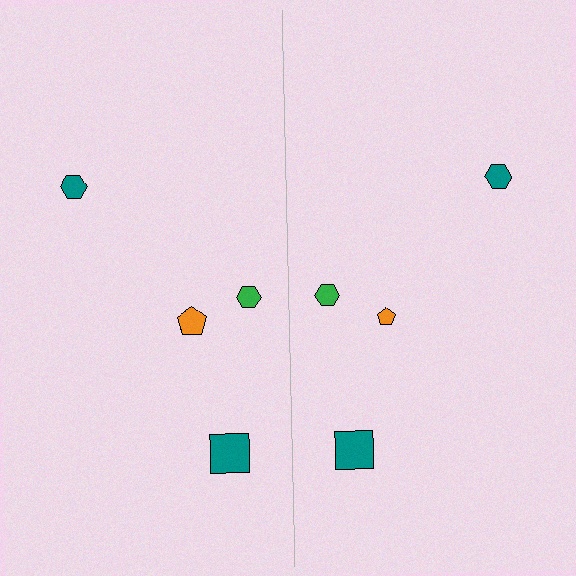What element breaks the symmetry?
The orange pentagon on the right side has a different size than its mirror counterpart.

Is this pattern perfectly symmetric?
No, the pattern is not perfectly symmetric. The orange pentagon on the right side has a different size than its mirror counterpart.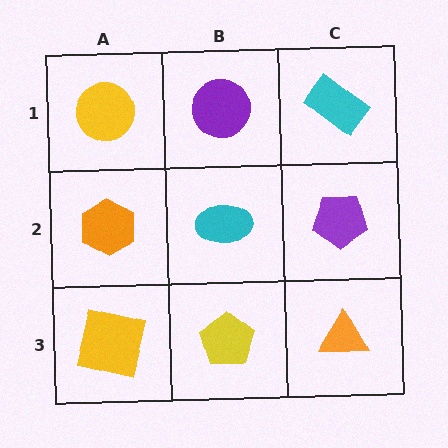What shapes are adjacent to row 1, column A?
An orange hexagon (row 2, column A), a purple circle (row 1, column B).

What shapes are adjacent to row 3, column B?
A cyan ellipse (row 2, column B), a yellow square (row 3, column A), an orange triangle (row 3, column C).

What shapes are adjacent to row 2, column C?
A cyan rectangle (row 1, column C), an orange triangle (row 3, column C), a cyan ellipse (row 2, column B).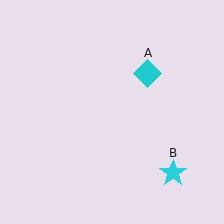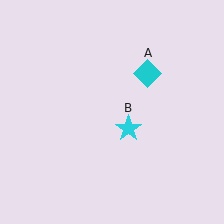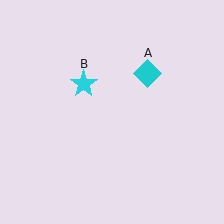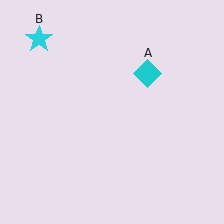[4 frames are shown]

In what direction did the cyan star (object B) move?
The cyan star (object B) moved up and to the left.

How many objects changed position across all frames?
1 object changed position: cyan star (object B).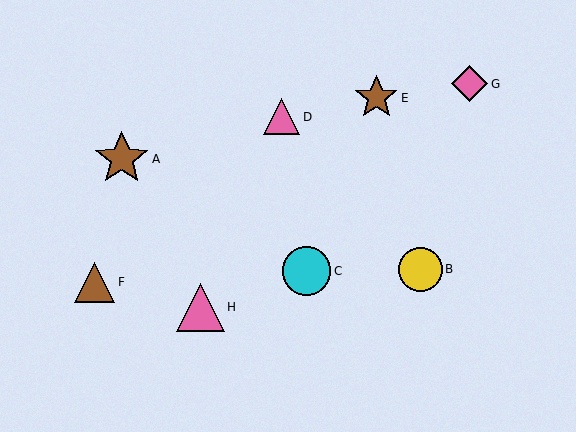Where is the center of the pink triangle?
The center of the pink triangle is at (282, 117).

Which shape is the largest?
The brown star (labeled A) is the largest.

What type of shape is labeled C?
Shape C is a cyan circle.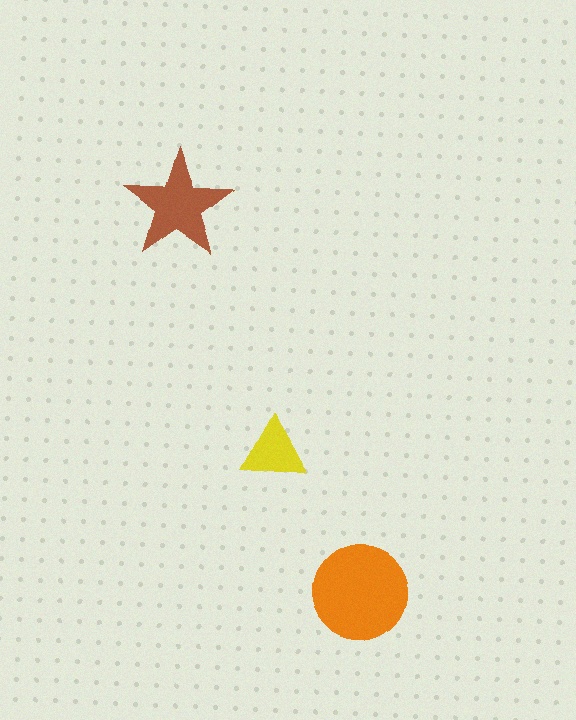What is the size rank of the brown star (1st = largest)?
2nd.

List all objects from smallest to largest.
The yellow triangle, the brown star, the orange circle.